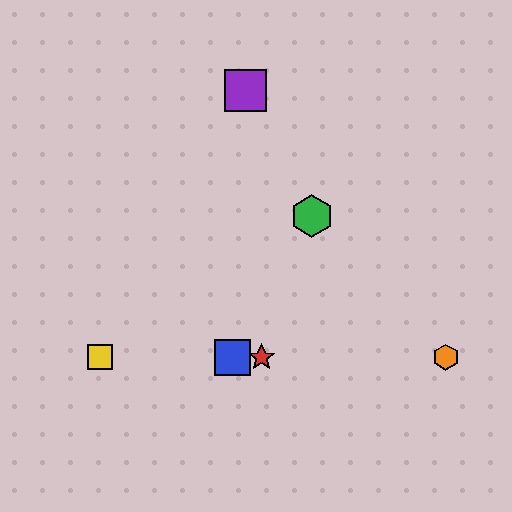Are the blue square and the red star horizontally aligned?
Yes, both are at y≈357.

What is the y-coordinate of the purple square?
The purple square is at y≈90.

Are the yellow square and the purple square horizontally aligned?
No, the yellow square is at y≈357 and the purple square is at y≈90.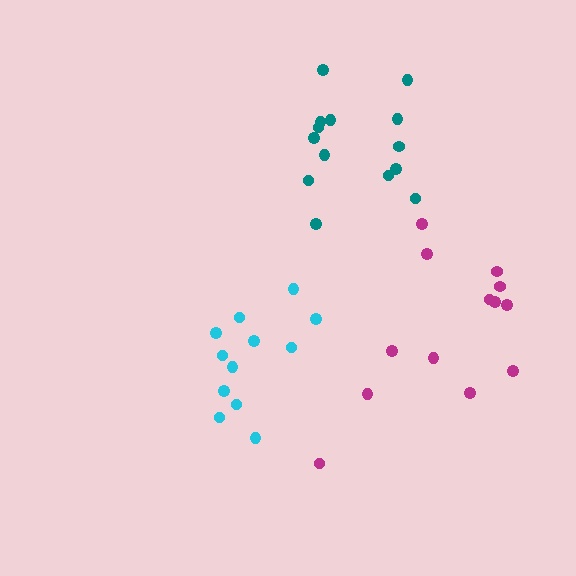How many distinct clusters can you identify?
There are 3 distinct clusters.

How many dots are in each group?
Group 1: 13 dots, Group 2: 12 dots, Group 3: 14 dots (39 total).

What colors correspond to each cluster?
The clusters are colored: magenta, cyan, teal.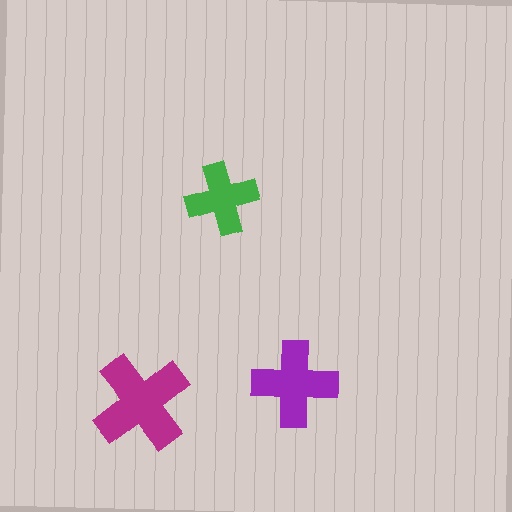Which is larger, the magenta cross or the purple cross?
The magenta one.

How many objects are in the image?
There are 3 objects in the image.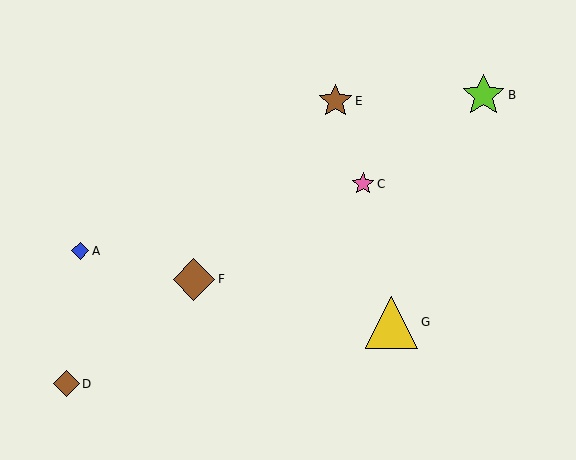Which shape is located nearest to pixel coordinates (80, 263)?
The blue diamond (labeled A) at (80, 251) is nearest to that location.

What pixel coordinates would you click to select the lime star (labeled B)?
Click at (484, 95) to select the lime star B.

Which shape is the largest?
The yellow triangle (labeled G) is the largest.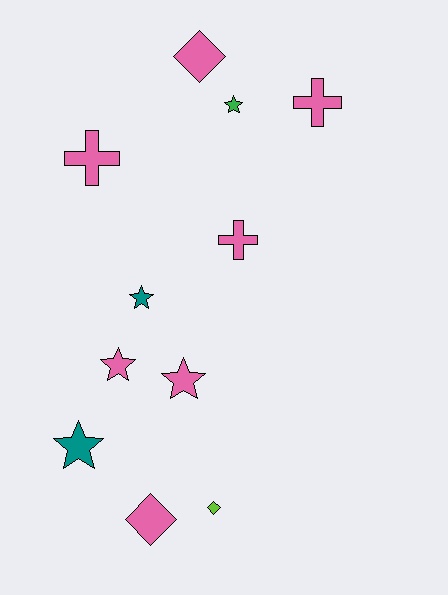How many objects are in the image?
There are 11 objects.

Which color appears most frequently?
Pink, with 7 objects.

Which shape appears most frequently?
Star, with 5 objects.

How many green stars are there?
There is 1 green star.